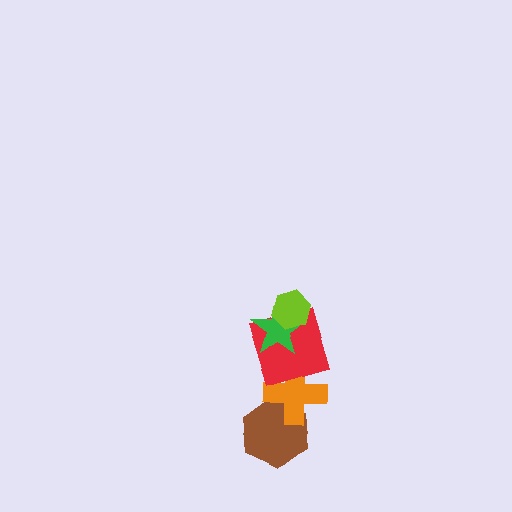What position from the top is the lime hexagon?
The lime hexagon is 1st from the top.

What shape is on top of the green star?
The lime hexagon is on top of the green star.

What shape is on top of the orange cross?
The red square is on top of the orange cross.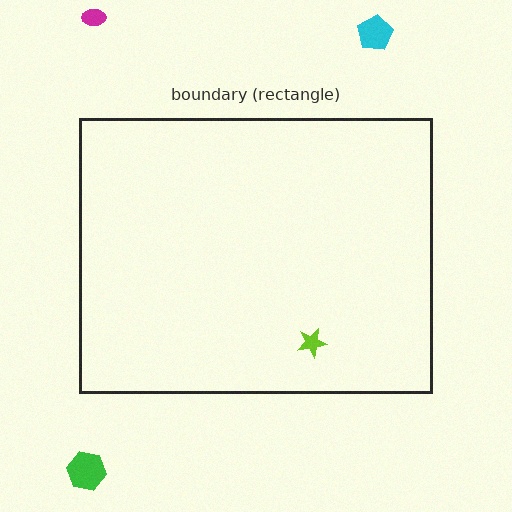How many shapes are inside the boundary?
1 inside, 3 outside.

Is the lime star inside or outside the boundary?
Inside.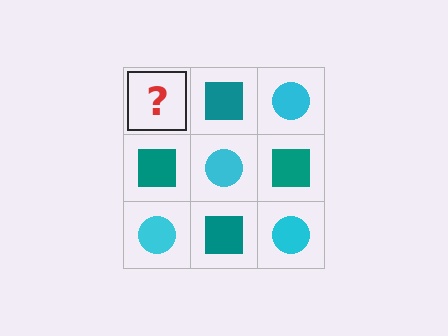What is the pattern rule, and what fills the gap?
The rule is that it alternates cyan circle and teal square in a checkerboard pattern. The gap should be filled with a cyan circle.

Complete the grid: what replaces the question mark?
The question mark should be replaced with a cyan circle.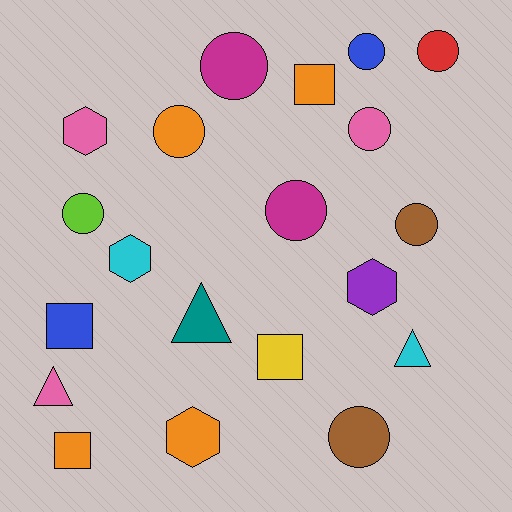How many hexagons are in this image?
There are 4 hexagons.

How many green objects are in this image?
There are no green objects.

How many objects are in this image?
There are 20 objects.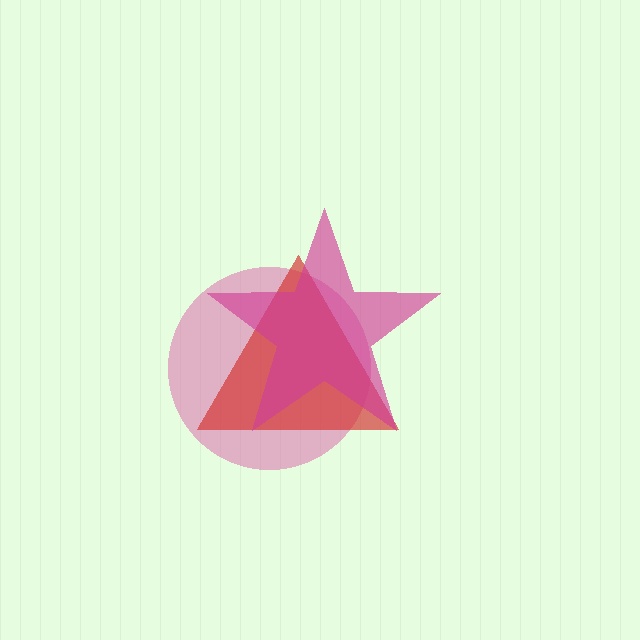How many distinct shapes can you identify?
There are 3 distinct shapes: a pink circle, a red triangle, a magenta star.